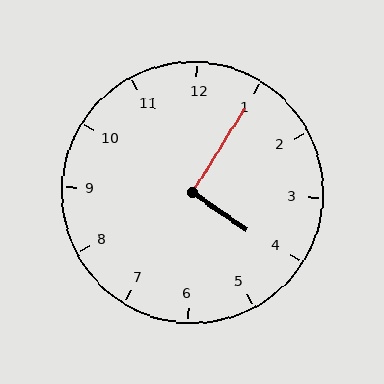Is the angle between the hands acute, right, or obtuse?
It is right.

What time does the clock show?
4:05.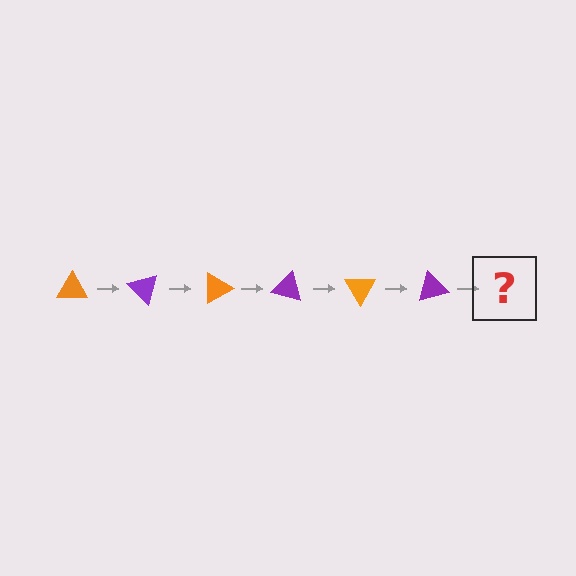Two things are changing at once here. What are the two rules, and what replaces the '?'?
The two rules are that it rotates 45 degrees each step and the color cycles through orange and purple. The '?' should be an orange triangle, rotated 270 degrees from the start.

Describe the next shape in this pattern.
It should be an orange triangle, rotated 270 degrees from the start.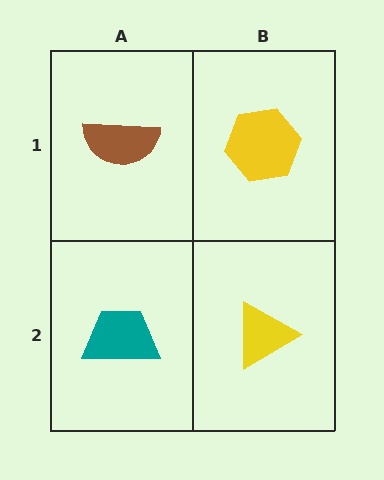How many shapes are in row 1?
2 shapes.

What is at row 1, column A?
A brown semicircle.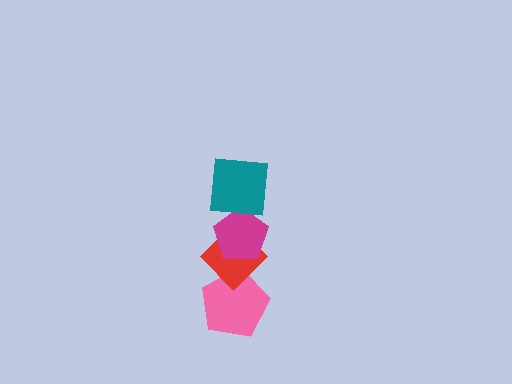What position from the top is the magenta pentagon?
The magenta pentagon is 2nd from the top.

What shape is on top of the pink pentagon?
The red diamond is on top of the pink pentagon.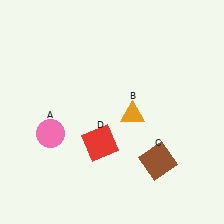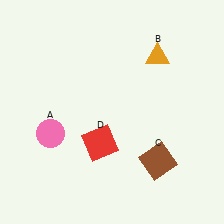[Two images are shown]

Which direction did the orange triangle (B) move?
The orange triangle (B) moved up.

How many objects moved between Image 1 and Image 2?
1 object moved between the two images.